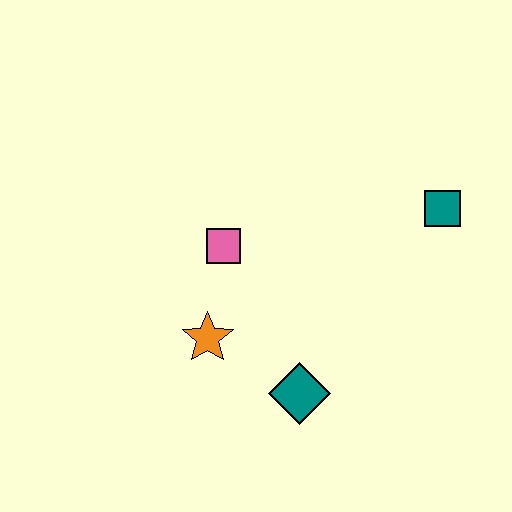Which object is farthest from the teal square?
The orange star is farthest from the teal square.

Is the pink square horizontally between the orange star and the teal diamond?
Yes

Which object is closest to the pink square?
The orange star is closest to the pink square.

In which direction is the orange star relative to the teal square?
The orange star is to the left of the teal square.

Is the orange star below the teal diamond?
No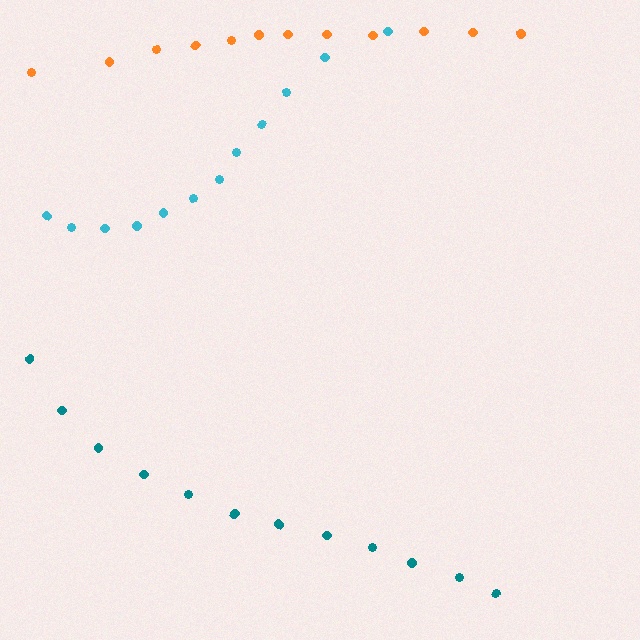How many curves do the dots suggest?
There are 3 distinct paths.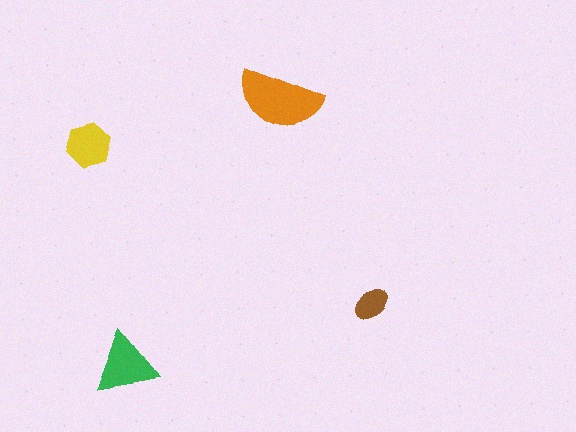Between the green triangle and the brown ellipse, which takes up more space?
The green triangle.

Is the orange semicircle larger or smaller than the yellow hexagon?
Larger.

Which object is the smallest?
The brown ellipse.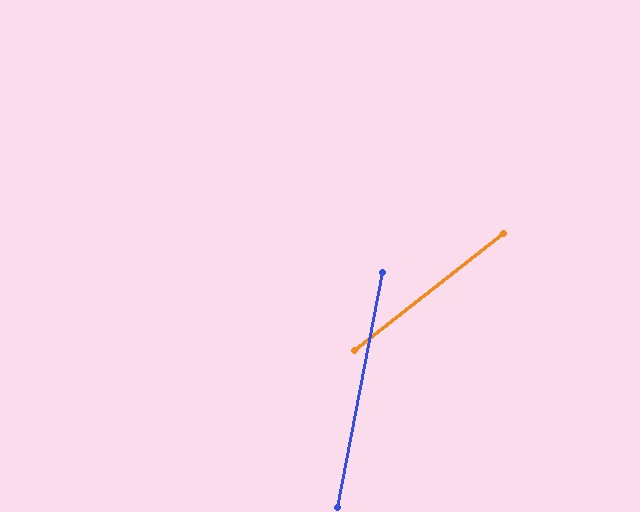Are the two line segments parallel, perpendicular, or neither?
Neither parallel nor perpendicular — they differ by about 41°.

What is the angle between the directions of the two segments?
Approximately 41 degrees.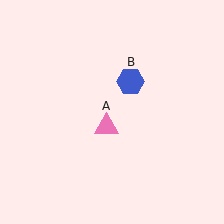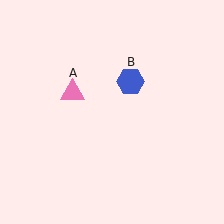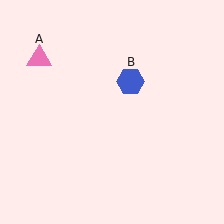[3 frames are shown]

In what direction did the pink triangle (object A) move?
The pink triangle (object A) moved up and to the left.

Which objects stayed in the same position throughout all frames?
Blue hexagon (object B) remained stationary.